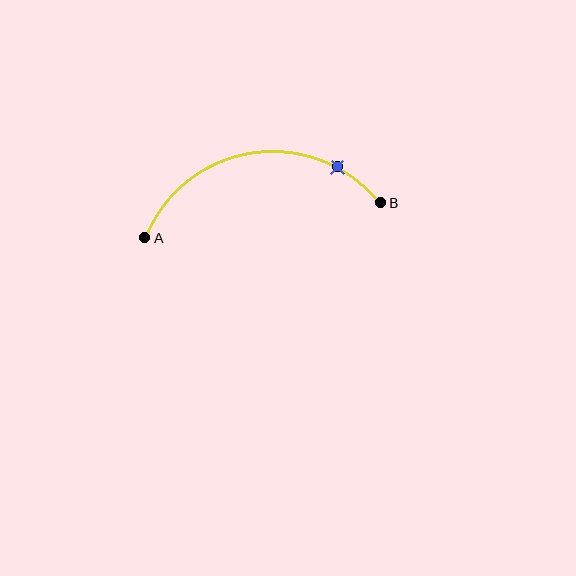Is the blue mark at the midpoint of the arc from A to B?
No. The blue mark lies on the arc but is closer to endpoint B. The arc midpoint would be at the point on the curve equidistant along the arc from both A and B.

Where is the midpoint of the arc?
The arc midpoint is the point on the curve farthest from the straight line joining A and B. It sits above that line.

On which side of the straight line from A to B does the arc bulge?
The arc bulges above the straight line connecting A and B.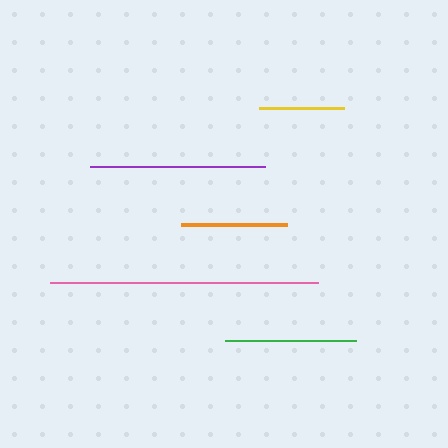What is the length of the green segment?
The green segment is approximately 131 pixels long.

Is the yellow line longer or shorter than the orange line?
The orange line is longer than the yellow line.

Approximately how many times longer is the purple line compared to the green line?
The purple line is approximately 1.3 times the length of the green line.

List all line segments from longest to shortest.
From longest to shortest: pink, purple, green, orange, yellow.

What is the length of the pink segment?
The pink segment is approximately 268 pixels long.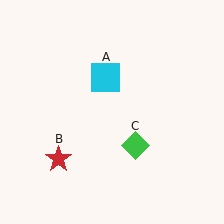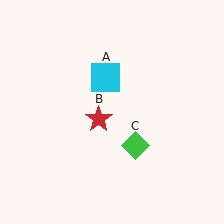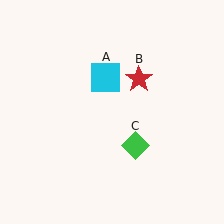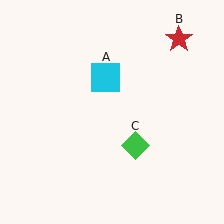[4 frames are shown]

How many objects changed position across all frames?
1 object changed position: red star (object B).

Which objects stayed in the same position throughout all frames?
Cyan square (object A) and green diamond (object C) remained stationary.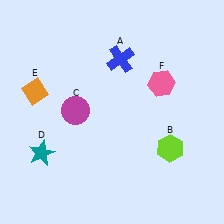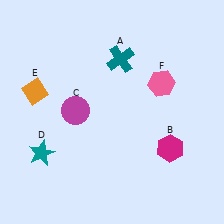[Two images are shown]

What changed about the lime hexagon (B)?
In Image 1, B is lime. In Image 2, it changed to magenta.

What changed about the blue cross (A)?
In Image 1, A is blue. In Image 2, it changed to teal.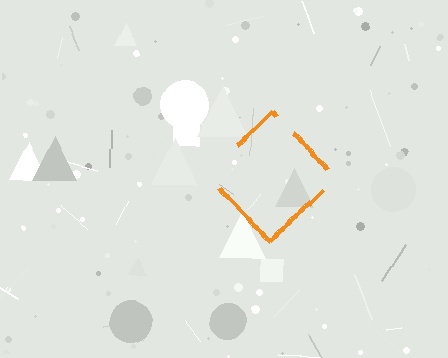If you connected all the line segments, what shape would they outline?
They would outline a diamond.